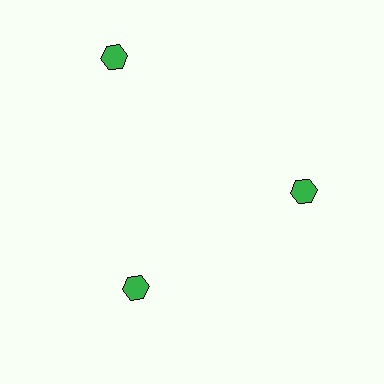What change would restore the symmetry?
The symmetry would be restored by moving it inward, back onto the ring so that all 3 hexagons sit at equal angles and equal distance from the center.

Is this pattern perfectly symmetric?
No. The 3 green hexagons are arranged in a ring, but one element near the 11 o'clock position is pushed outward from the center, breaking the 3-fold rotational symmetry.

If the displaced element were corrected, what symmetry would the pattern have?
It would have 3-fold rotational symmetry — the pattern would map onto itself every 120 degrees.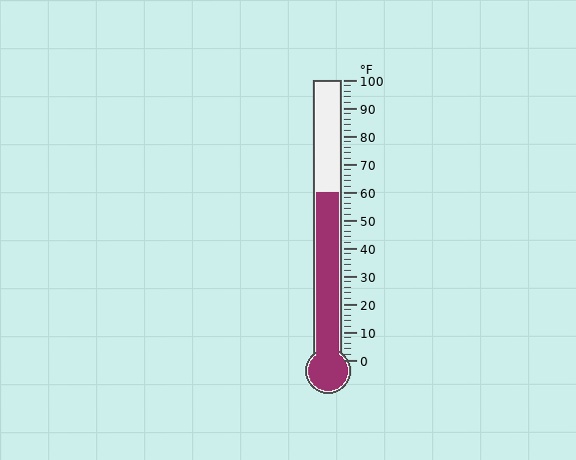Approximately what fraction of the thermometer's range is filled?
The thermometer is filled to approximately 60% of its range.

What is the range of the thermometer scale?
The thermometer scale ranges from 0°F to 100°F.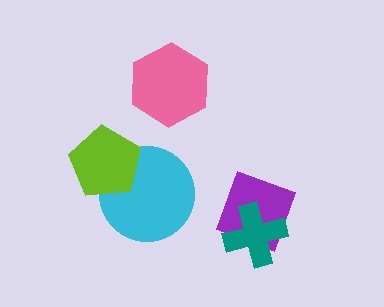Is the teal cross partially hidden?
No, no other shape covers it.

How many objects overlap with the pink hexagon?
0 objects overlap with the pink hexagon.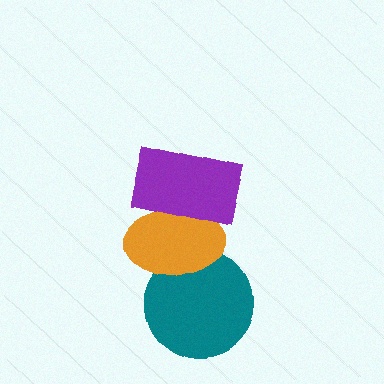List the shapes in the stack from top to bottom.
From top to bottom: the purple rectangle, the orange ellipse, the teal circle.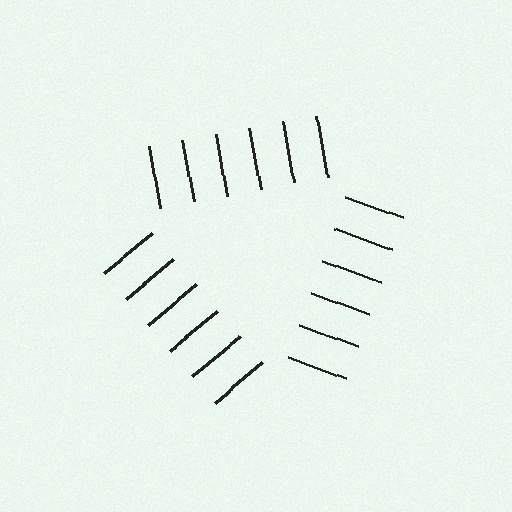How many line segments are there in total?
18 — 6 along each of the 3 edges.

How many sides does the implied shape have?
3 sides — the line-ends trace a triangle.